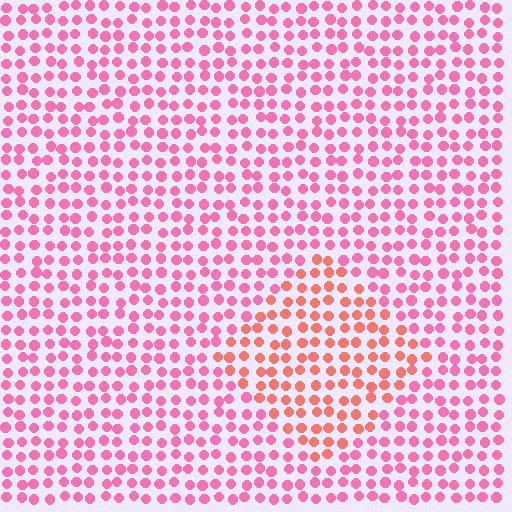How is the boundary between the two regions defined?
The boundary is defined purely by a slight shift in hue (about 33 degrees). Spacing, size, and orientation are identical on both sides.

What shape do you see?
I see a diamond.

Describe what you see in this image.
The image is filled with small pink elements in a uniform arrangement. A diamond-shaped region is visible where the elements are tinted to a slightly different hue, forming a subtle color boundary.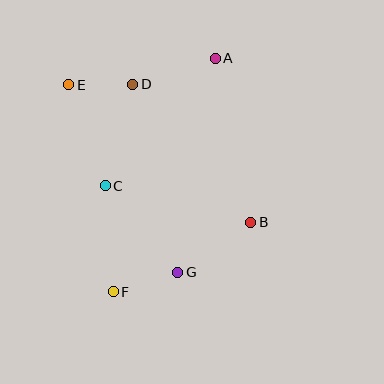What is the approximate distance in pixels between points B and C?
The distance between B and C is approximately 150 pixels.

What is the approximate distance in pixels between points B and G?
The distance between B and G is approximately 89 pixels.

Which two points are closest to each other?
Points D and E are closest to each other.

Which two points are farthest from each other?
Points A and F are farthest from each other.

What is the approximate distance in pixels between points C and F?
The distance between C and F is approximately 106 pixels.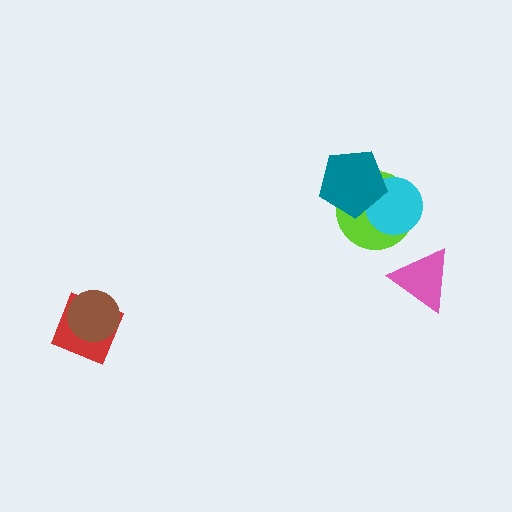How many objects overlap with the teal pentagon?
2 objects overlap with the teal pentagon.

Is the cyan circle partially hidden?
Yes, it is partially covered by another shape.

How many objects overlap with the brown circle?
1 object overlaps with the brown circle.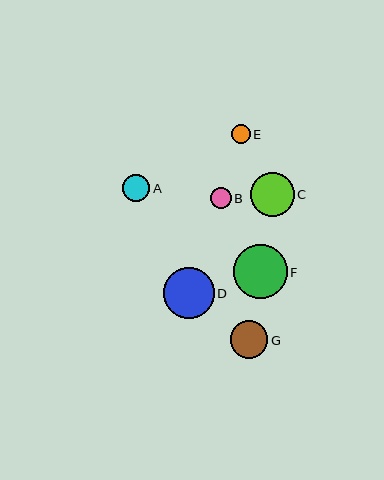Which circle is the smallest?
Circle E is the smallest with a size of approximately 19 pixels.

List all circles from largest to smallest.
From largest to smallest: F, D, C, G, A, B, E.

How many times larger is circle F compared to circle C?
Circle F is approximately 1.2 times the size of circle C.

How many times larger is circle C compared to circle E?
Circle C is approximately 2.3 times the size of circle E.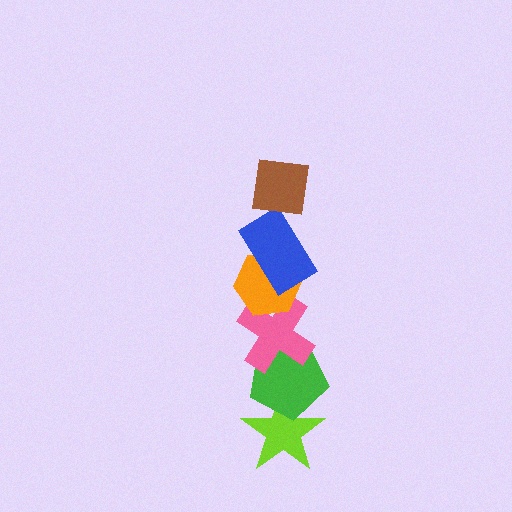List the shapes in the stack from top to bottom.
From top to bottom: the brown square, the blue rectangle, the orange hexagon, the pink cross, the green pentagon, the lime star.